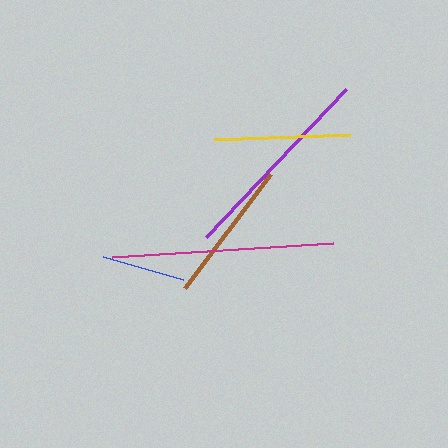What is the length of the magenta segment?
The magenta segment is approximately 221 pixels long.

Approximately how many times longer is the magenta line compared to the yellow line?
The magenta line is approximately 1.6 times the length of the yellow line.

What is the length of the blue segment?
The blue segment is approximately 83 pixels long.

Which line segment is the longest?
The magenta line is the longest at approximately 221 pixels.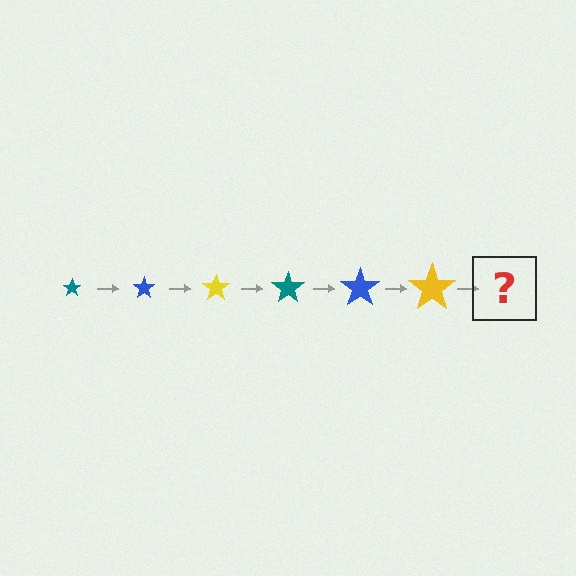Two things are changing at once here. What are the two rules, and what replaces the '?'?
The two rules are that the star grows larger each step and the color cycles through teal, blue, and yellow. The '?' should be a teal star, larger than the previous one.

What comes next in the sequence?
The next element should be a teal star, larger than the previous one.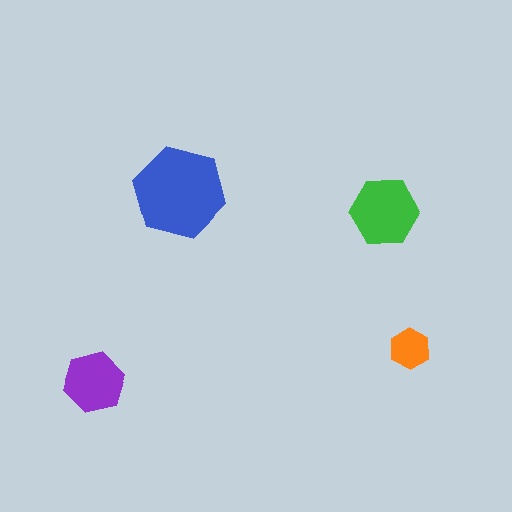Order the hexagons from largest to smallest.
the blue one, the green one, the purple one, the orange one.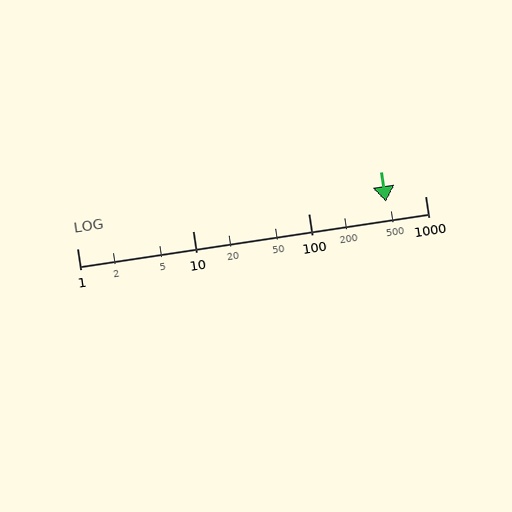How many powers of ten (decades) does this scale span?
The scale spans 3 decades, from 1 to 1000.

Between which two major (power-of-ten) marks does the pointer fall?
The pointer is between 100 and 1000.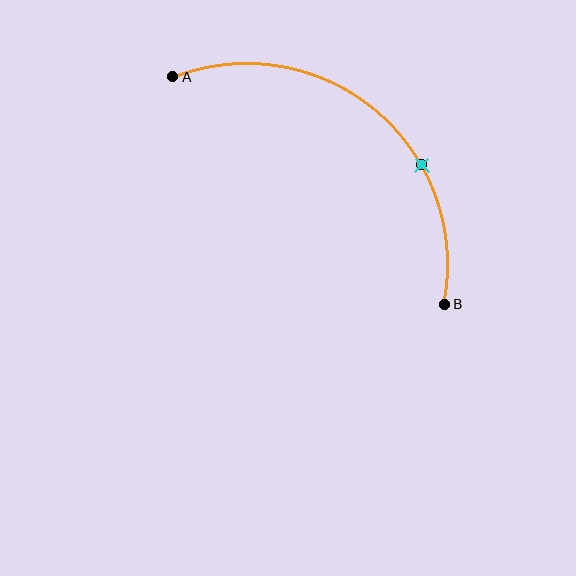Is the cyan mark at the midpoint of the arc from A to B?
No. The cyan mark lies on the arc but is closer to endpoint B. The arc midpoint would be at the point on the curve equidistant along the arc from both A and B.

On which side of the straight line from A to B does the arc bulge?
The arc bulges above and to the right of the straight line connecting A and B.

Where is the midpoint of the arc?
The arc midpoint is the point on the curve farthest from the straight line joining A and B. It sits above and to the right of that line.